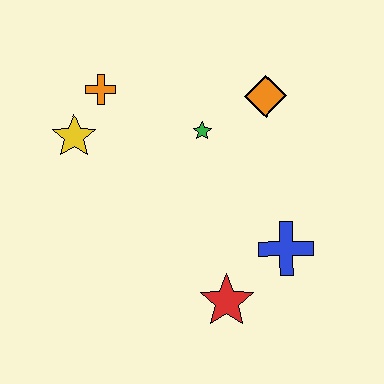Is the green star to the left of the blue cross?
Yes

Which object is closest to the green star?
The orange diamond is closest to the green star.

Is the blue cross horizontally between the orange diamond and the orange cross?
No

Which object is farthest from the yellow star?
The blue cross is farthest from the yellow star.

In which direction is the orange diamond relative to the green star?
The orange diamond is to the right of the green star.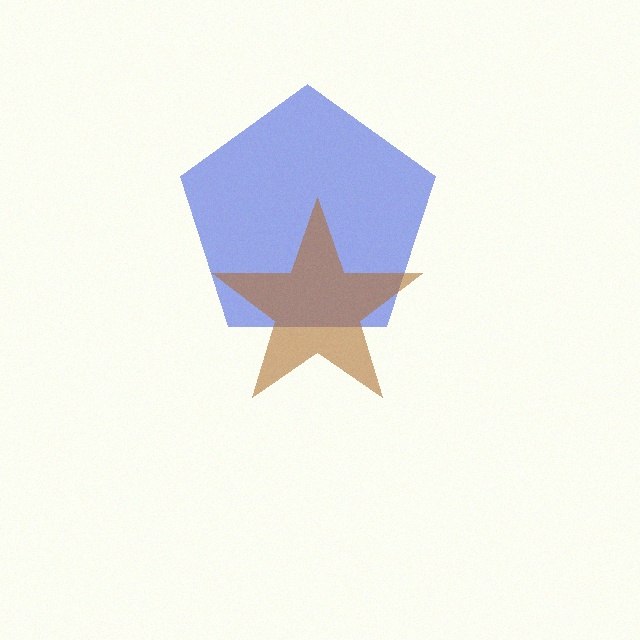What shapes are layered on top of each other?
The layered shapes are: a blue pentagon, a brown star.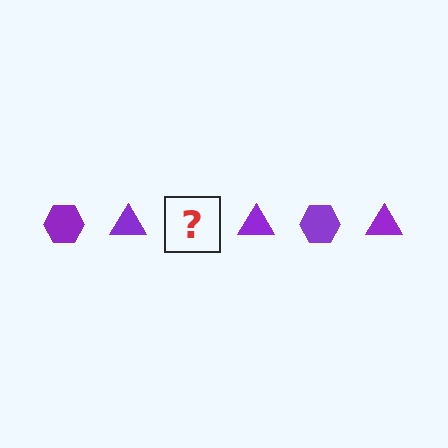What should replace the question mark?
The question mark should be replaced with a purple hexagon.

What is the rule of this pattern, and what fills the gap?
The rule is that the pattern cycles through hexagon, triangle shapes in purple. The gap should be filled with a purple hexagon.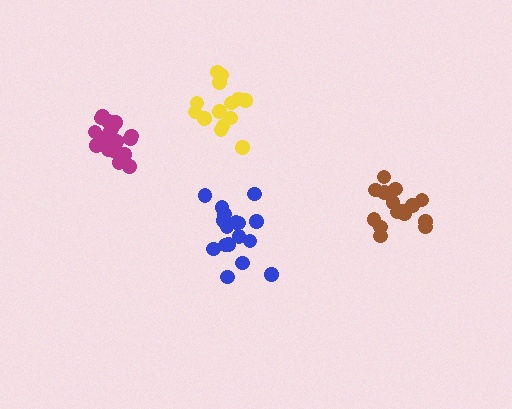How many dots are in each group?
Group 1: 14 dots, Group 2: 17 dots, Group 3: 20 dots, Group 4: 16 dots (67 total).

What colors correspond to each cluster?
The clusters are colored: yellow, blue, magenta, brown.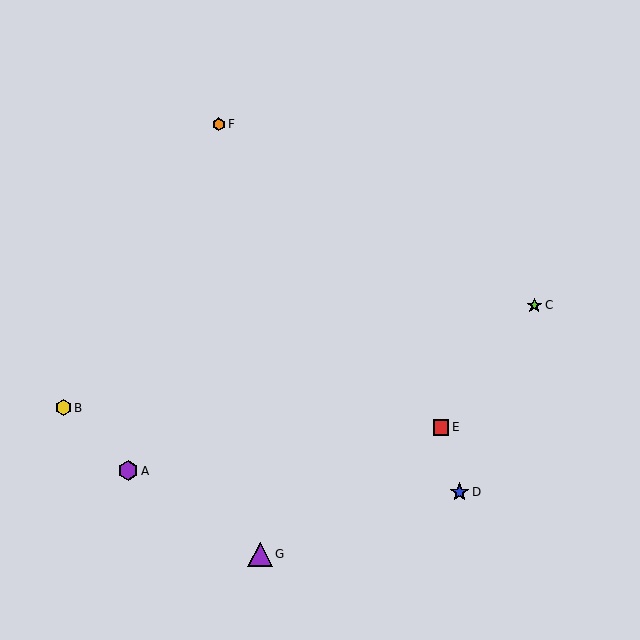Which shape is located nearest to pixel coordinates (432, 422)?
The red square (labeled E) at (441, 427) is nearest to that location.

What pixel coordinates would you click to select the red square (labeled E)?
Click at (441, 427) to select the red square E.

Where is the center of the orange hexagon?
The center of the orange hexagon is at (219, 124).